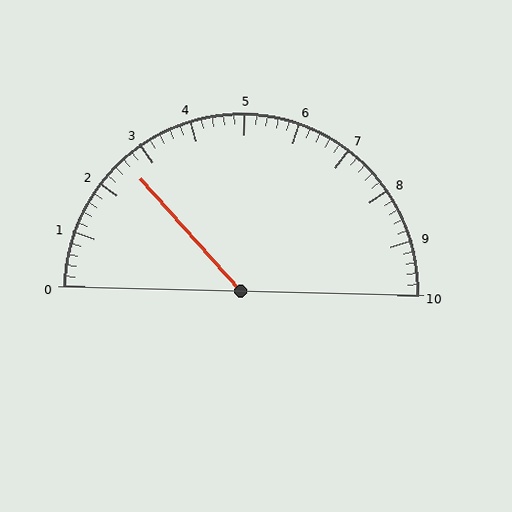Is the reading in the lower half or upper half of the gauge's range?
The reading is in the lower half of the range (0 to 10).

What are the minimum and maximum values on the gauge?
The gauge ranges from 0 to 10.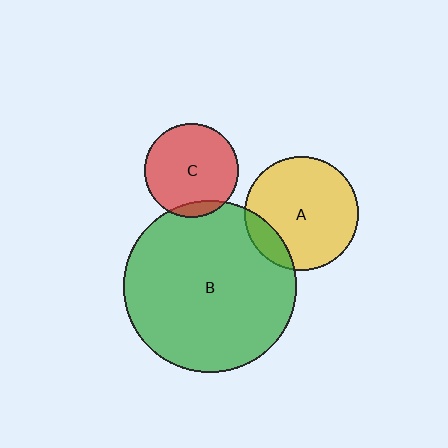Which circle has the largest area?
Circle B (green).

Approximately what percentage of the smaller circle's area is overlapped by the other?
Approximately 15%.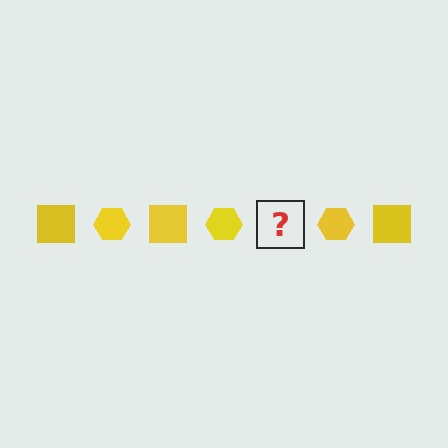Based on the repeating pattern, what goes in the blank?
The blank should be a yellow square.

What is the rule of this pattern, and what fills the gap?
The rule is that the pattern cycles through square, hexagon shapes in yellow. The gap should be filled with a yellow square.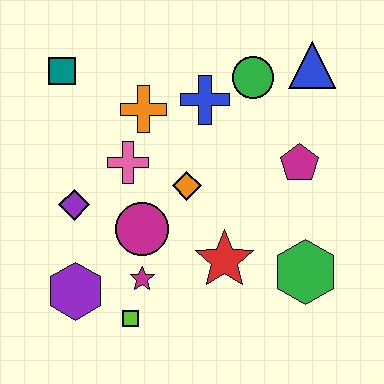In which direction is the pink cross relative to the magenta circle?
The pink cross is above the magenta circle.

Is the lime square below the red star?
Yes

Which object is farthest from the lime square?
The blue triangle is farthest from the lime square.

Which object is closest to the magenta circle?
The magenta star is closest to the magenta circle.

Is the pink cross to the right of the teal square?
Yes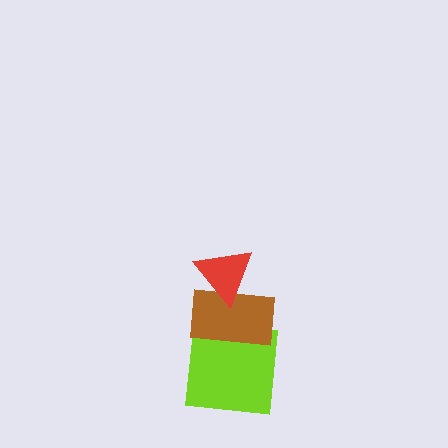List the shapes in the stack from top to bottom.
From top to bottom: the red triangle, the brown rectangle, the lime square.